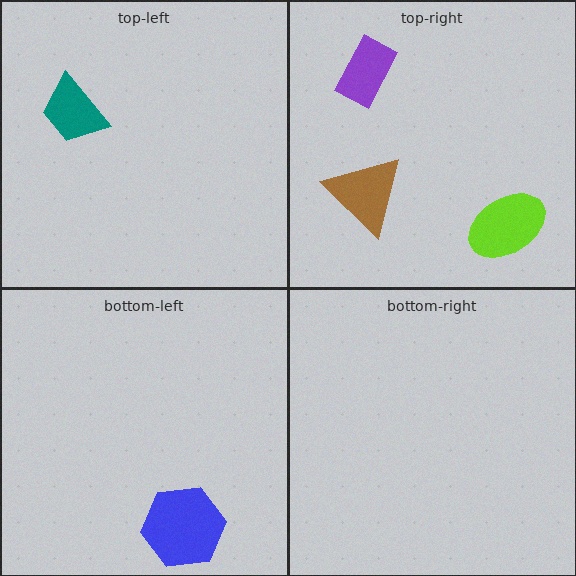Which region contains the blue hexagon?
The bottom-left region.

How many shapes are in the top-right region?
3.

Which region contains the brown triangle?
The top-right region.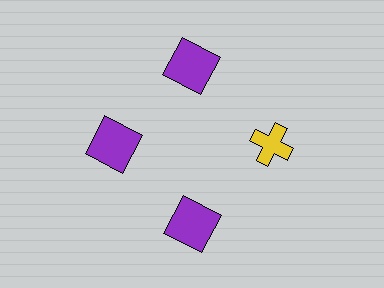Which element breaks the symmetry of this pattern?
The yellow cross at roughly the 3 o'clock position breaks the symmetry. All other shapes are purple squares.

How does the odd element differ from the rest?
It differs in both color (yellow instead of purple) and shape (cross instead of square).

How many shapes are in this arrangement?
There are 4 shapes arranged in a ring pattern.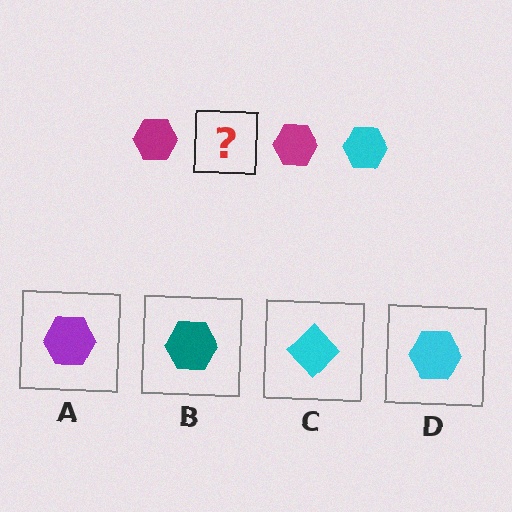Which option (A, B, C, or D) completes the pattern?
D.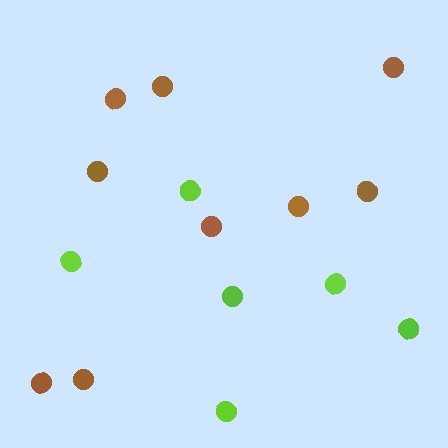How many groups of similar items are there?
There are 2 groups: one group of brown circles (9) and one group of lime circles (6).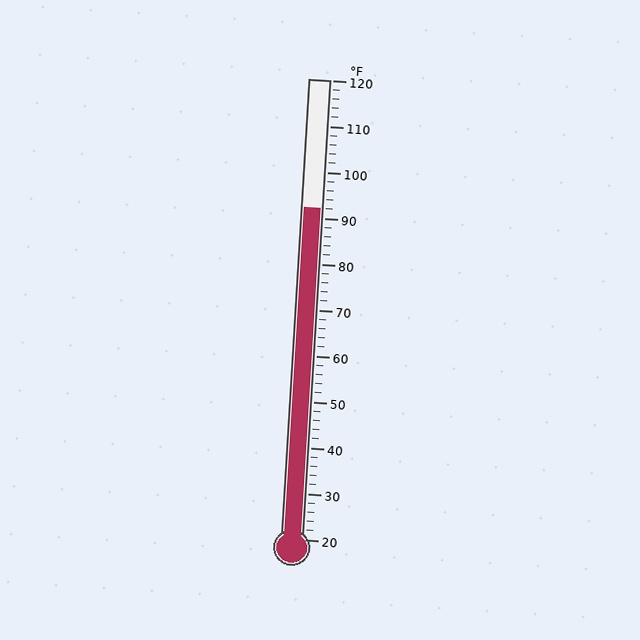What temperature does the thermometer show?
The thermometer shows approximately 92°F.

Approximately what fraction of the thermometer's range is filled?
The thermometer is filled to approximately 70% of its range.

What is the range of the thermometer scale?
The thermometer scale ranges from 20°F to 120°F.